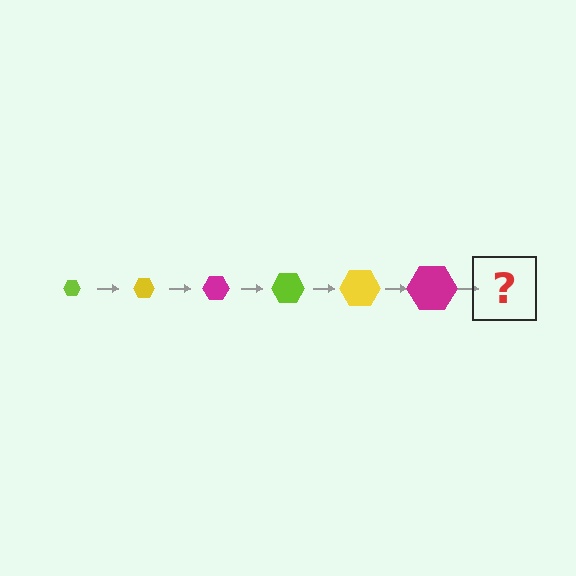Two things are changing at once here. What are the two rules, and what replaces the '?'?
The two rules are that the hexagon grows larger each step and the color cycles through lime, yellow, and magenta. The '?' should be a lime hexagon, larger than the previous one.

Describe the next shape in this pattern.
It should be a lime hexagon, larger than the previous one.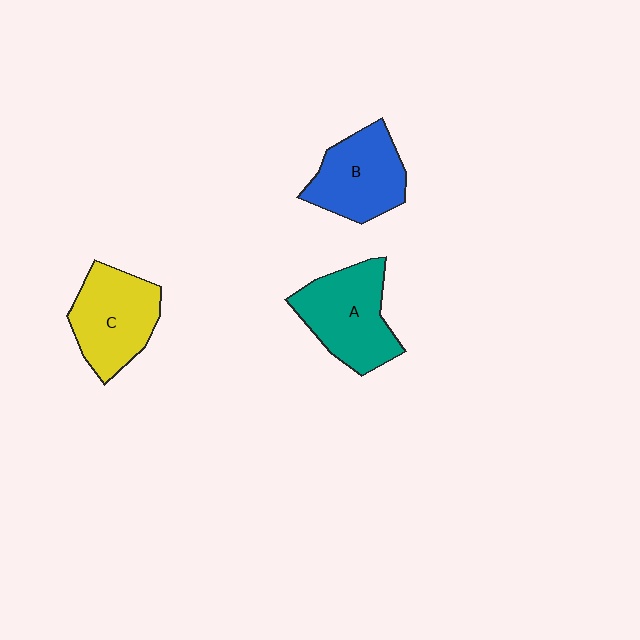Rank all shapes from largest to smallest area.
From largest to smallest: A (teal), C (yellow), B (blue).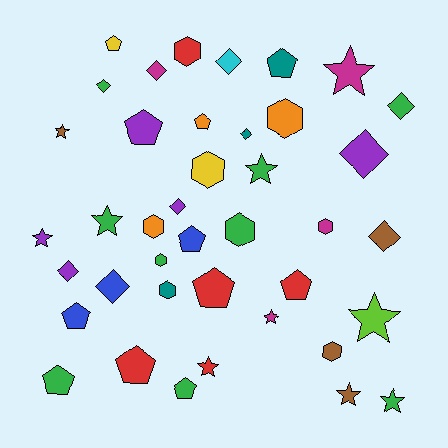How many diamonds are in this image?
There are 10 diamonds.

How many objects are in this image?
There are 40 objects.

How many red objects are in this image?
There are 5 red objects.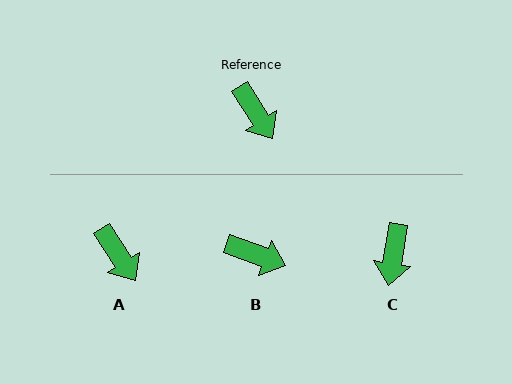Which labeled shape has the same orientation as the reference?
A.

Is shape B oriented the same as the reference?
No, it is off by about 37 degrees.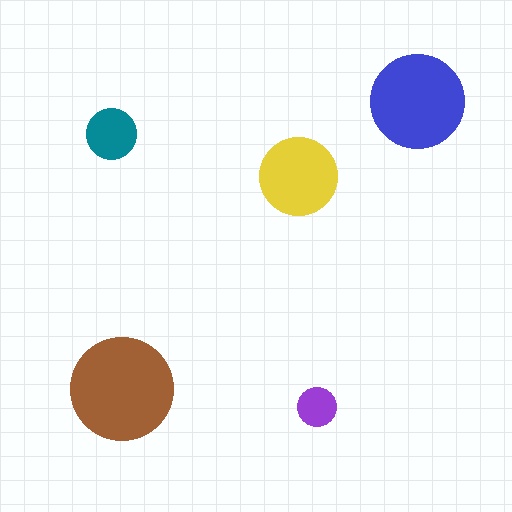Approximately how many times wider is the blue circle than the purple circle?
About 2.5 times wider.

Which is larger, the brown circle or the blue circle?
The brown one.